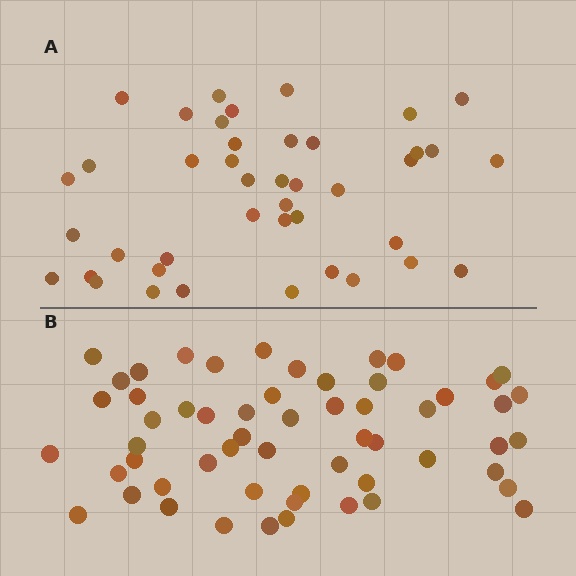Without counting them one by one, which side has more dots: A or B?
Region B (the bottom region) has more dots.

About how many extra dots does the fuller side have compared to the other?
Region B has approximately 15 more dots than region A.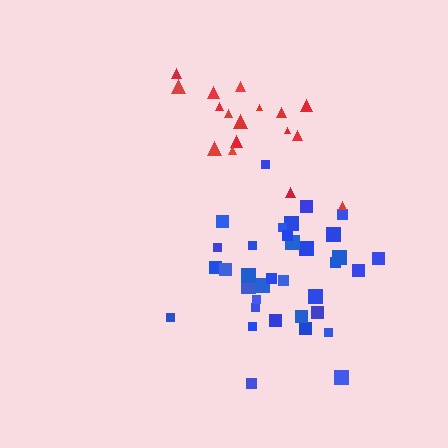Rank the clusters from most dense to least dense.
blue, red.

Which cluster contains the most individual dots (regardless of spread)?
Blue (35).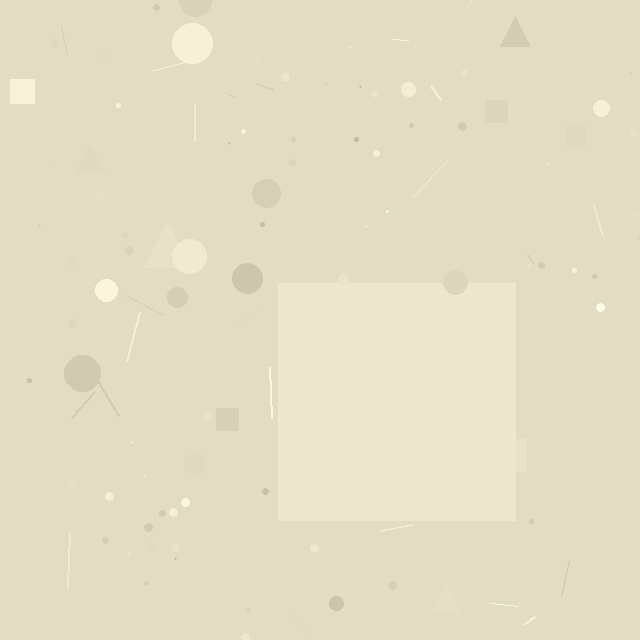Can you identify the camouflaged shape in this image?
The camouflaged shape is a square.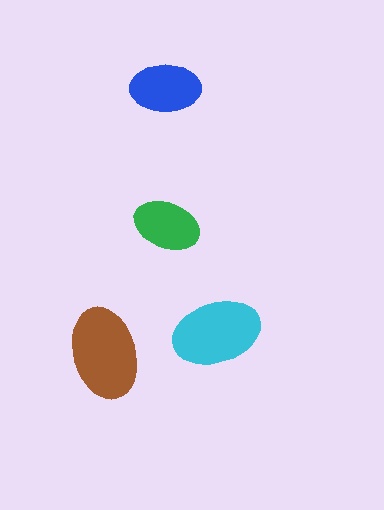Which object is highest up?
The blue ellipse is topmost.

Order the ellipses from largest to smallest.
the brown one, the cyan one, the blue one, the green one.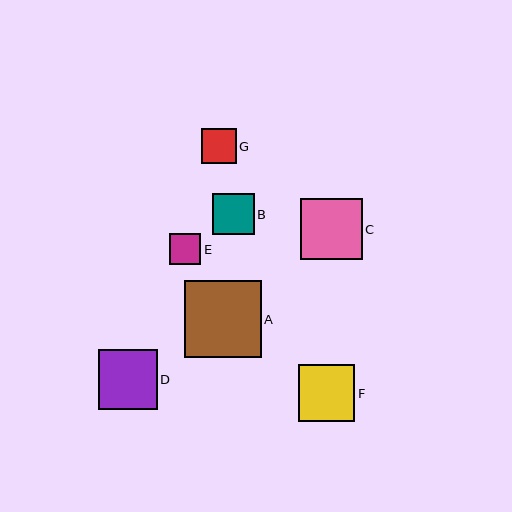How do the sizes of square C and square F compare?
Square C and square F are approximately the same size.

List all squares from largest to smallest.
From largest to smallest: A, C, D, F, B, G, E.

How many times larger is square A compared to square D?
Square A is approximately 1.3 times the size of square D.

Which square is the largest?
Square A is the largest with a size of approximately 77 pixels.